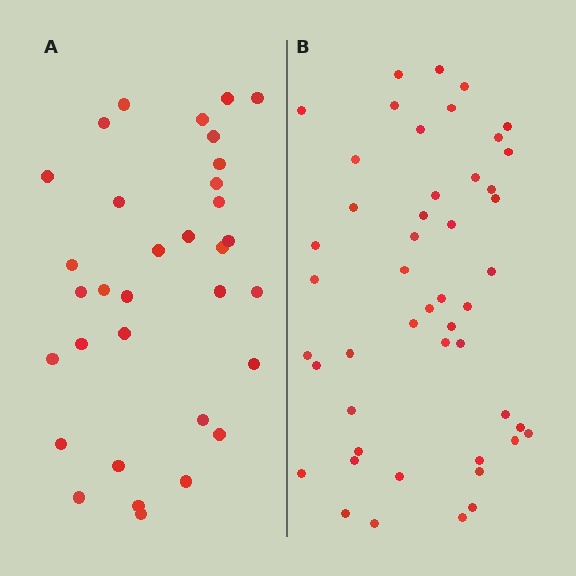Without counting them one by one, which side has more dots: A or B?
Region B (the right region) has more dots.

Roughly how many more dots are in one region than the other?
Region B has approximately 15 more dots than region A.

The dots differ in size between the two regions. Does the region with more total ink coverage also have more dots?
No. Region A has more total ink coverage because its dots are larger, but region B actually contains more individual dots. Total area can be misleading — the number of items is what matters here.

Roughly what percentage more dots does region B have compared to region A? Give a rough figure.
About 45% more.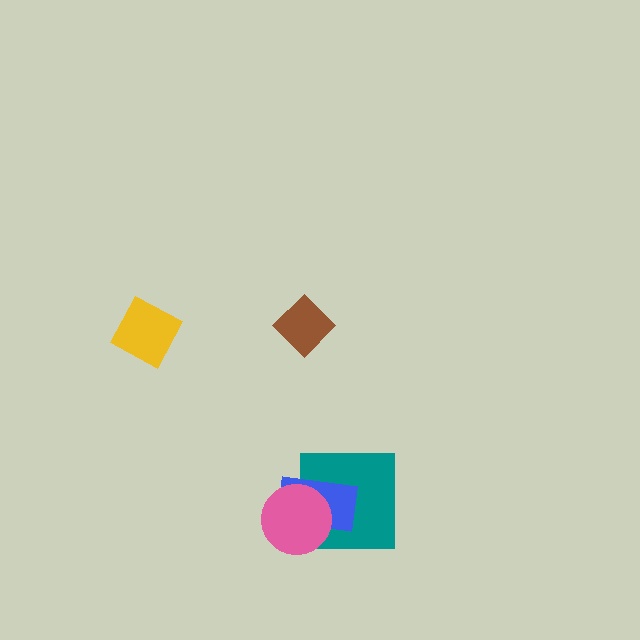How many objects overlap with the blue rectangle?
2 objects overlap with the blue rectangle.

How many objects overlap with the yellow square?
0 objects overlap with the yellow square.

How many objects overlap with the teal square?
2 objects overlap with the teal square.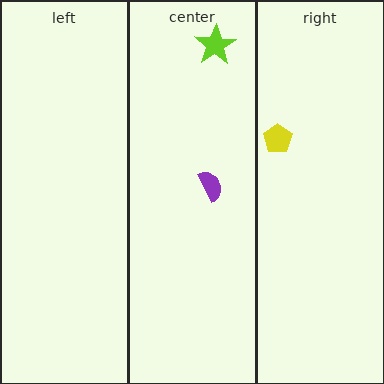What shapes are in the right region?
The yellow pentagon.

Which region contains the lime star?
The center region.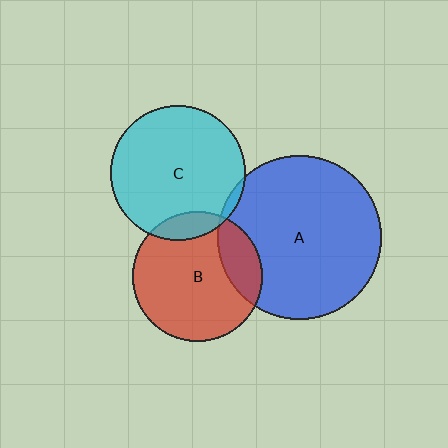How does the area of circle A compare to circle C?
Approximately 1.5 times.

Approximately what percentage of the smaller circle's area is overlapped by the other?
Approximately 5%.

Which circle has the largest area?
Circle A (blue).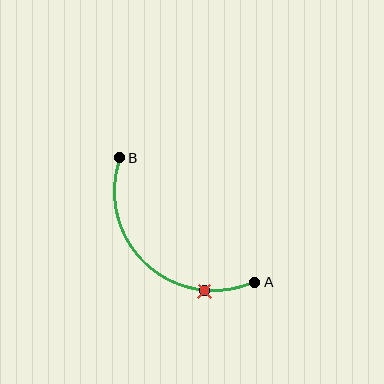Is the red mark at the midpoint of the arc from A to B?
No. The red mark lies on the arc but is closer to endpoint A. The arc midpoint would be at the point on the curve equidistant along the arc from both A and B.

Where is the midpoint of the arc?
The arc midpoint is the point on the curve farthest from the straight line joining A and B. It sits below and to the left of that line.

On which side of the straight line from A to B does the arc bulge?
The arc bulges below and to the left of the straight line connecting A and B.